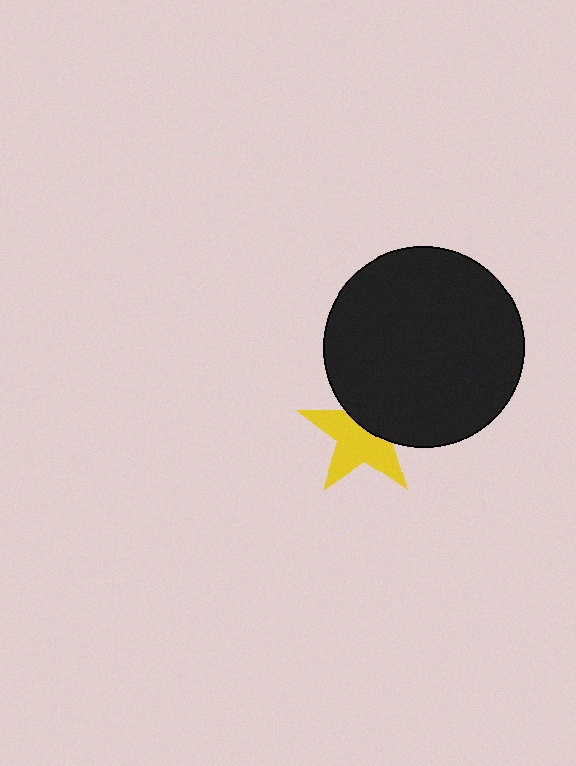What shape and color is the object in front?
The object in front is a black circle.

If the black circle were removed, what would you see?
You would see the complete yellow star.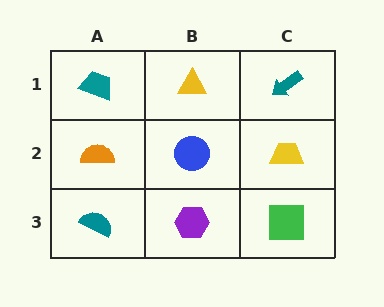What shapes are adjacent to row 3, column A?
An orange semicircle (row 2, column A), a purple hexagon (row 3, column B).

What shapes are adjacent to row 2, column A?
A teal trapezoid (row 1, column A), a teal semicircle (row 3, column A), a blue circle (row 2, column B).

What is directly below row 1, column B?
A blue circle.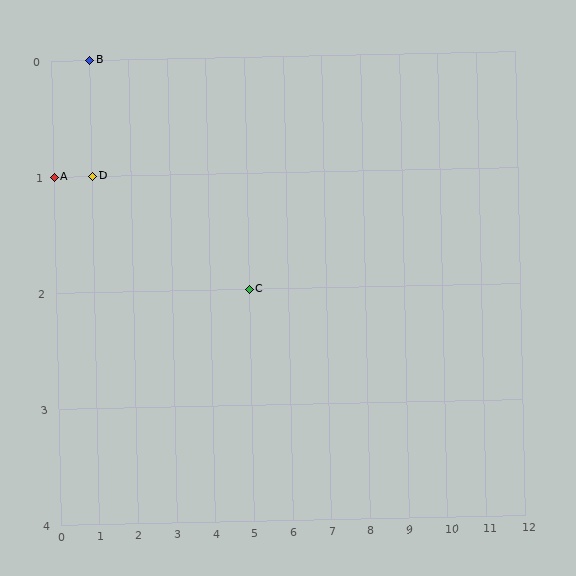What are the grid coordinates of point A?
Point A is at grid coordinates (0, 1).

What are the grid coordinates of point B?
Point B is at grid coordinates (1, 0).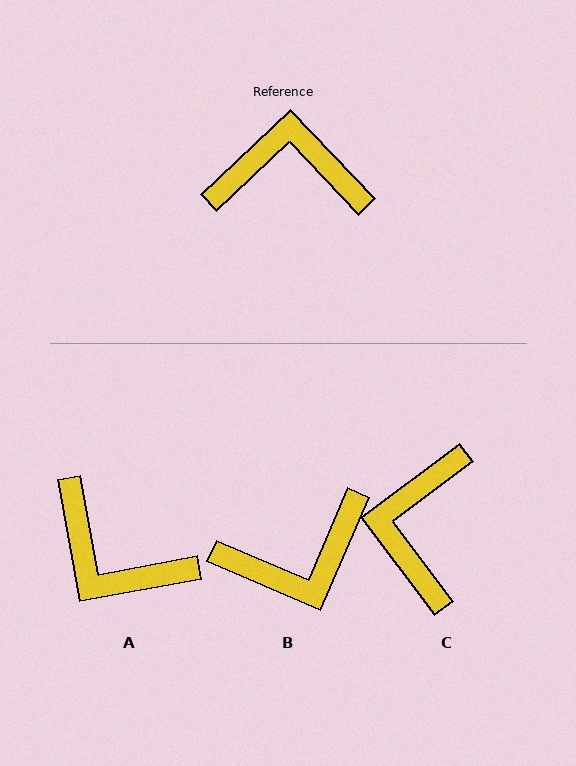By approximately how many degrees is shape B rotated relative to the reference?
Approximately 157 degrees clockwise.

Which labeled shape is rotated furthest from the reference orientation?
B, about 157 degrees away.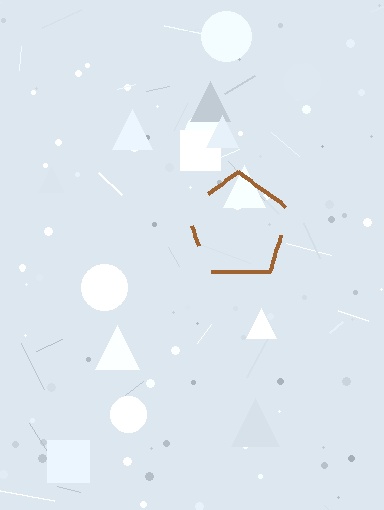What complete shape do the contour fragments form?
The contour fragments form a pentagon.